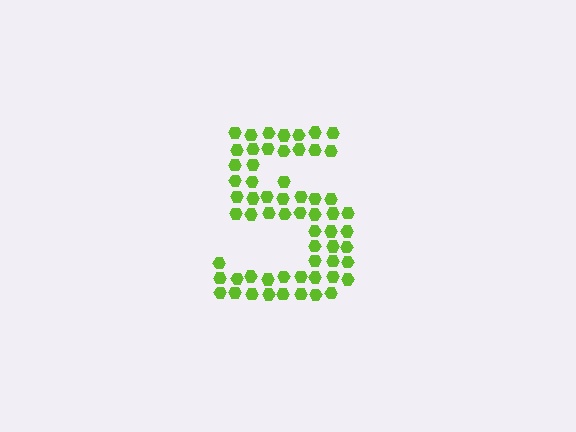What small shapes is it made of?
It is made of small hexagons.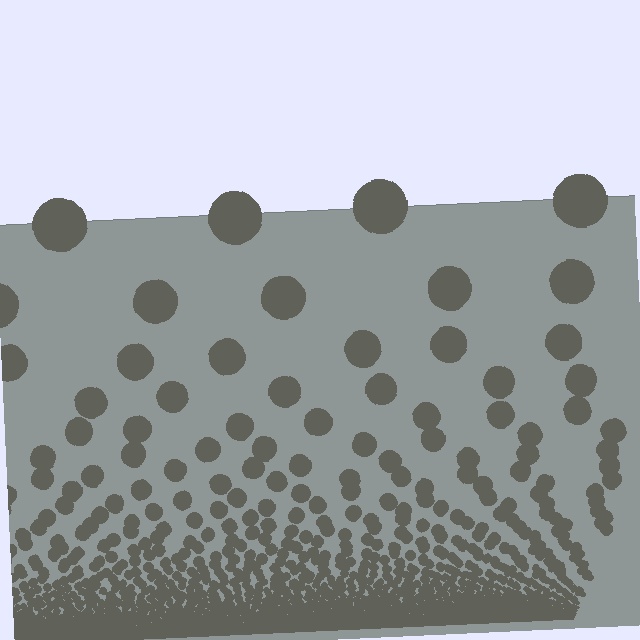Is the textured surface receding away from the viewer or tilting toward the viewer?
The surface appears to tilt toward the viewer. Texture elements get larger and sparser toward the top.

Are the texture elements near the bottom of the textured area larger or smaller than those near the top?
Smaller. The gradient is inverted — elements near the bottom are smaller and denser.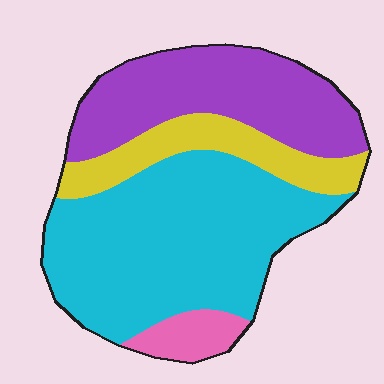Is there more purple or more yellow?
Purple.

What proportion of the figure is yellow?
Yellow covers 15% of the figure.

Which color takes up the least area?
Pink, at roughly 5%.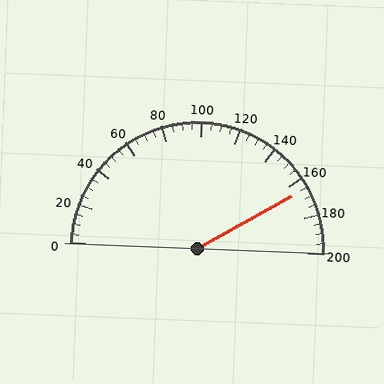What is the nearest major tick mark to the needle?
The nearest major tick mark is 160.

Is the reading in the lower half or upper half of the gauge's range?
The reading is in the upper half of the range (0 to 200).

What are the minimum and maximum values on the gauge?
The gauge ranges from 0 to 200.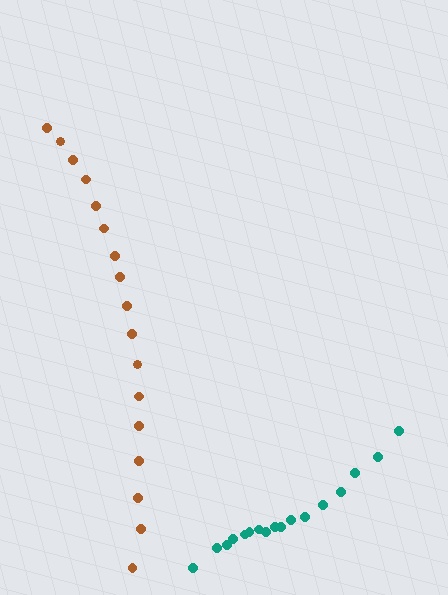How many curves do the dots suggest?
There are 2 distinct paths.